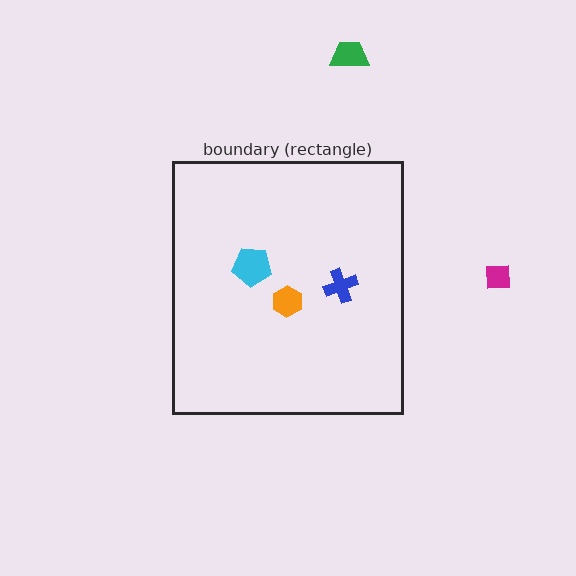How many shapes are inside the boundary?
3 inside, 2 outside.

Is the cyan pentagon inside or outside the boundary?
Inside.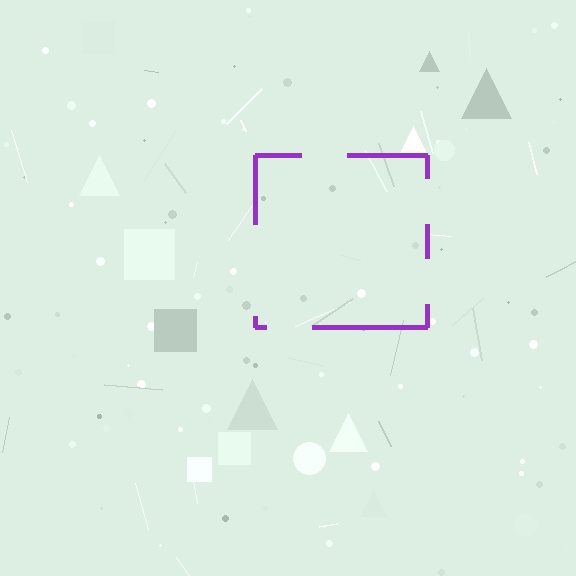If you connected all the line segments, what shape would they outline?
They would outline a square.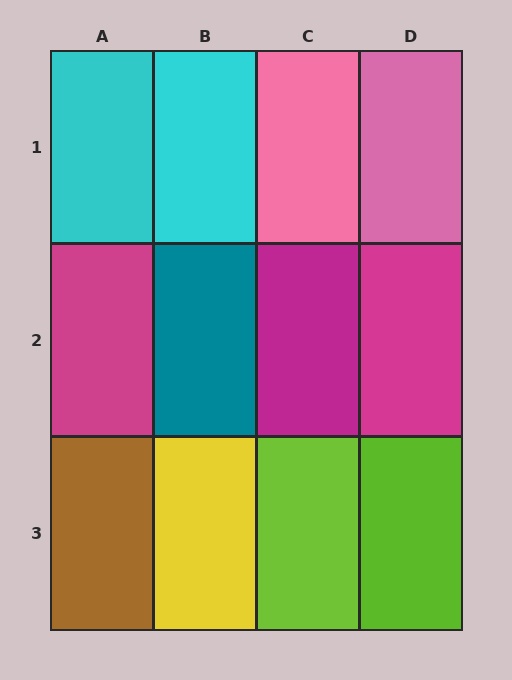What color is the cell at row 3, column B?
Yellow.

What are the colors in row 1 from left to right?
Cyan, cyan, pink, pink.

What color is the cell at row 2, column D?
Magenta.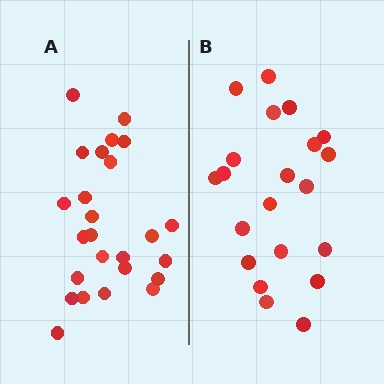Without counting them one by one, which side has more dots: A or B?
Region A (the left region) has more dots.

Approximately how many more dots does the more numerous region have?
Region A has about 4 more dots than region B.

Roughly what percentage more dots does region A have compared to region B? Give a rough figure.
About 20% more.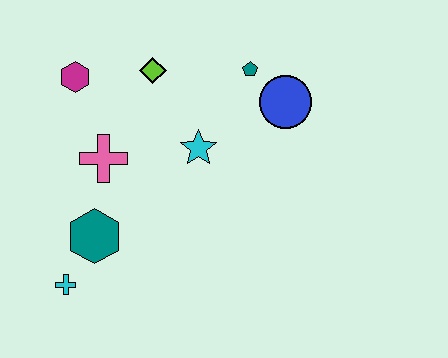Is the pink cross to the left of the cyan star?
Yes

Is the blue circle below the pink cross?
No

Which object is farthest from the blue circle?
The cyan cross is farthest from the blue circle.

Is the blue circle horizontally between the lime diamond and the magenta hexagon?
No